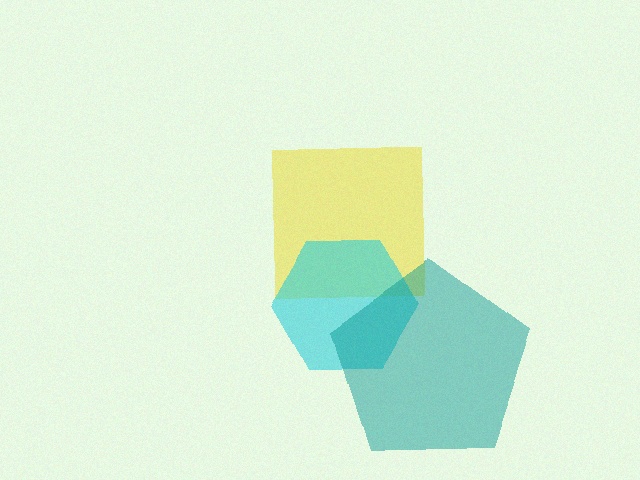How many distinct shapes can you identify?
There are 3 distinct shapes: a yellow square, a cyan hexagon, a teal pentagon.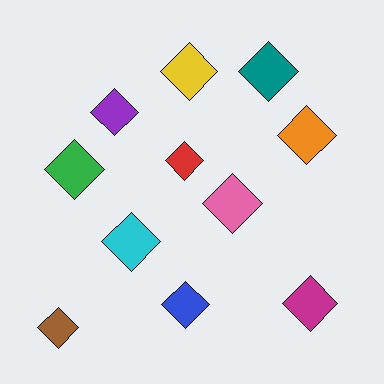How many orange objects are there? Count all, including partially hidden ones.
There is 1 orange object.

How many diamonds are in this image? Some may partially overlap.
There are 11 diamonds.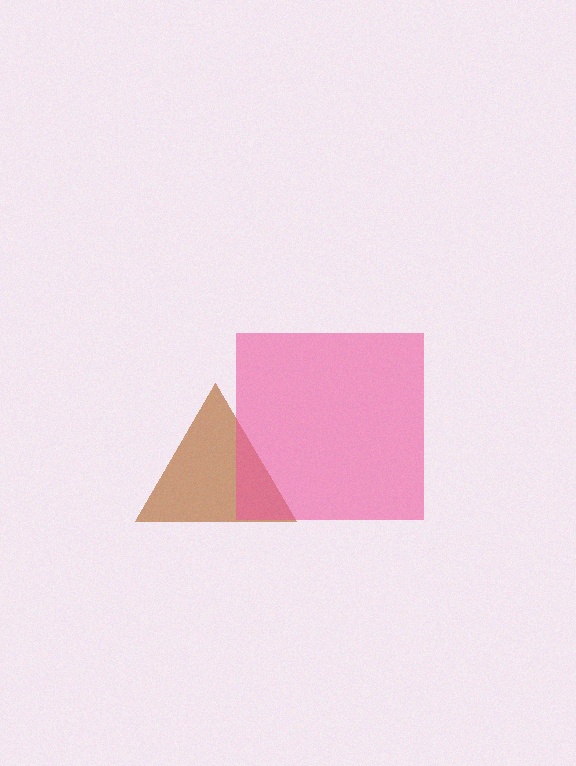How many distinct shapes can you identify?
There are 2 distinct shapes: a brown triangle, a pink square.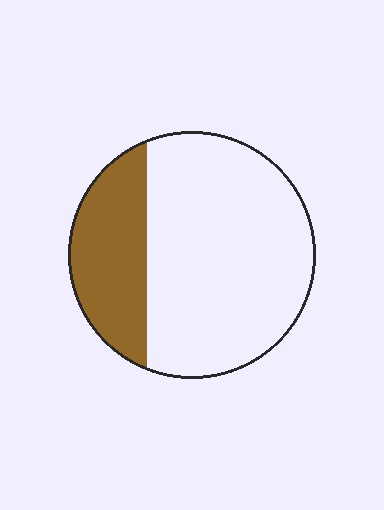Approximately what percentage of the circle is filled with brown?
Approximately 25%.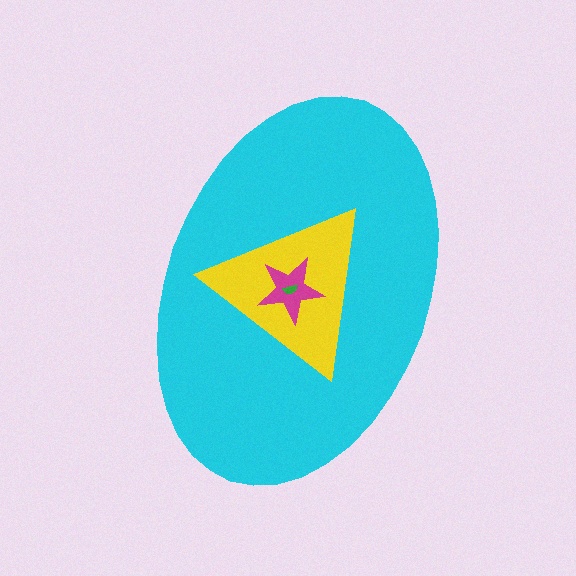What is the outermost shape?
The cyan ellipse.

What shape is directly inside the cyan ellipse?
The yellow triangle.